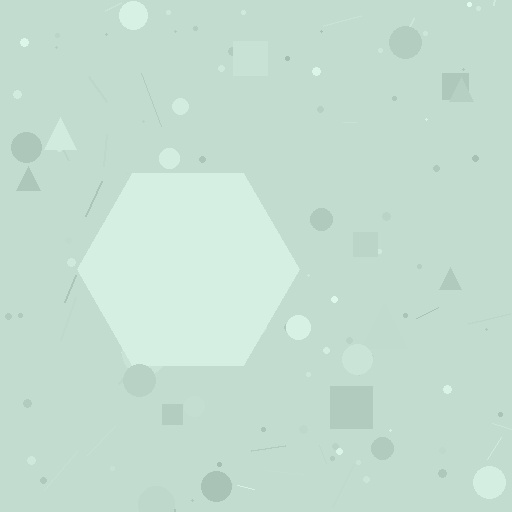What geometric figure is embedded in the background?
A hexagon is embedded in the background.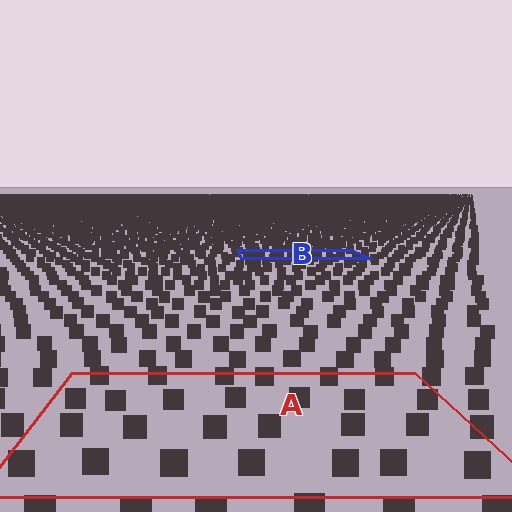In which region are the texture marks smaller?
The texture marks are smaller in region B, because it is farther away.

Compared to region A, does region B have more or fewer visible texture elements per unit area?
Region B has more texture elements per unit area — they are packed more densely because it is farther away.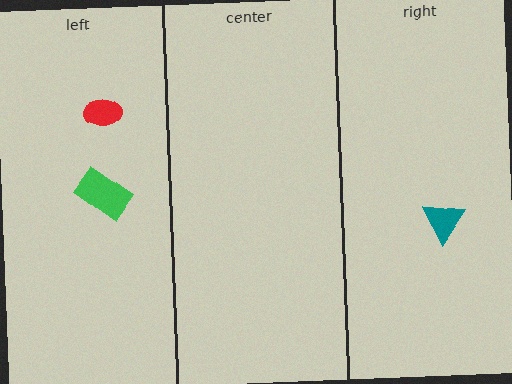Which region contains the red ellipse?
The left region.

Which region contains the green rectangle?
The left region.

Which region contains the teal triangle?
The right region.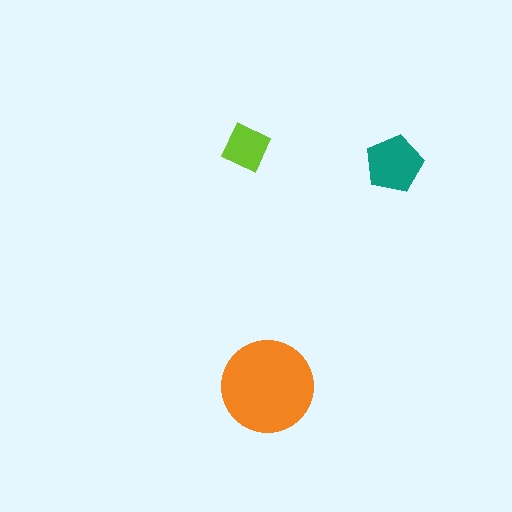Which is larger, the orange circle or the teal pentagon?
The orange circle.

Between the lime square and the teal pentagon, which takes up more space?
The teal pentagon.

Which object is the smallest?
The lime square.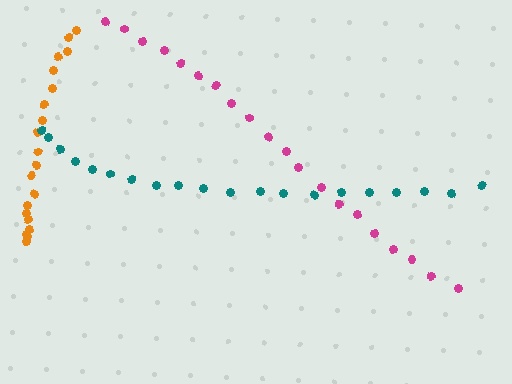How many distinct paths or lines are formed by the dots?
There are 3 distinct paths.